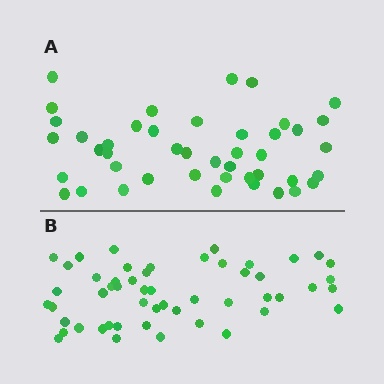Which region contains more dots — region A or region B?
Region B (the bottom region) has more dots.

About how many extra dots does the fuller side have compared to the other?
Region B has roughly 8 or so more dots than region A.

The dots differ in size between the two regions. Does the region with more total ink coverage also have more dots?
No. Region A has more total ink coverage because its dots are larger, but region B actually contains more individual dots. Total area can be misleading — the number of items is what matters here.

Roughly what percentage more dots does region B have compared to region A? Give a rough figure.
About 20% more.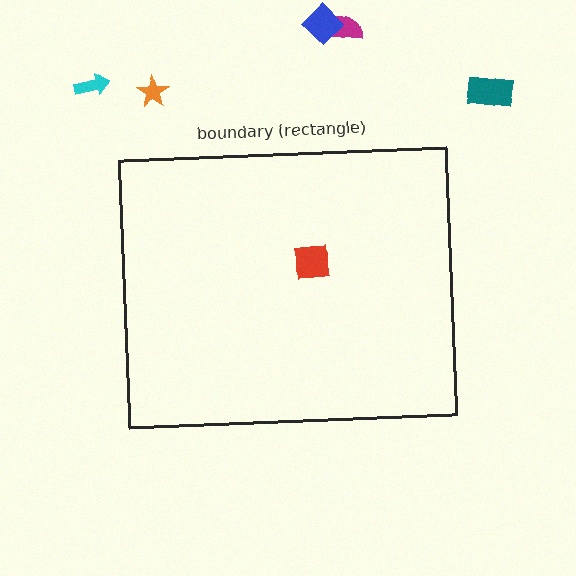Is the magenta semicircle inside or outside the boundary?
Outside.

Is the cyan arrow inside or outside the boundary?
Outside.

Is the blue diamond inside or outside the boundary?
Outside.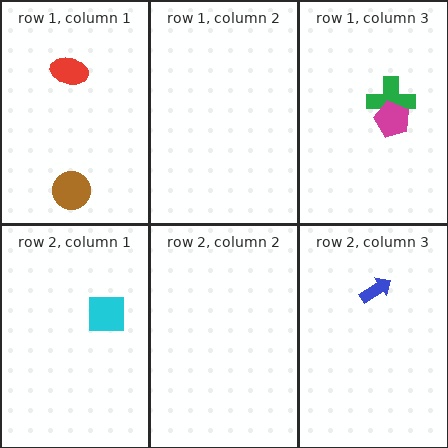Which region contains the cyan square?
The row 2, column 1 region.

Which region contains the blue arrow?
The row 2, column 3 region.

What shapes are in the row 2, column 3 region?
The blue arrow.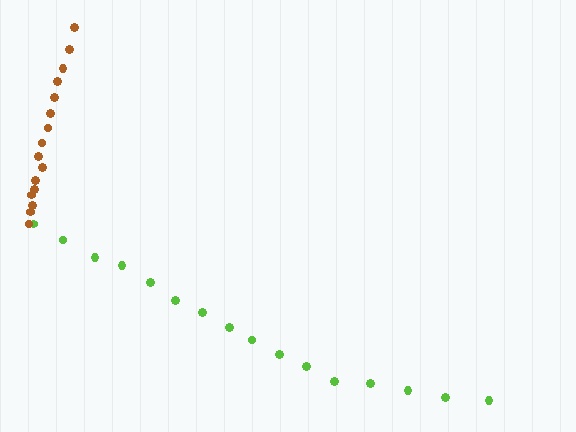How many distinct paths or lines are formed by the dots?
There are 2 distinct paths.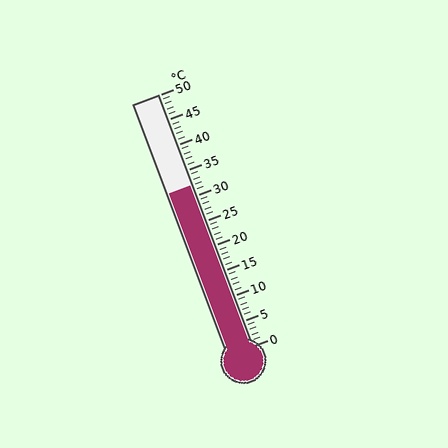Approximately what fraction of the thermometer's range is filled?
The thermometer is filled to approximately 65% of its range.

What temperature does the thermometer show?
The thermometer shows approximately 32°C.